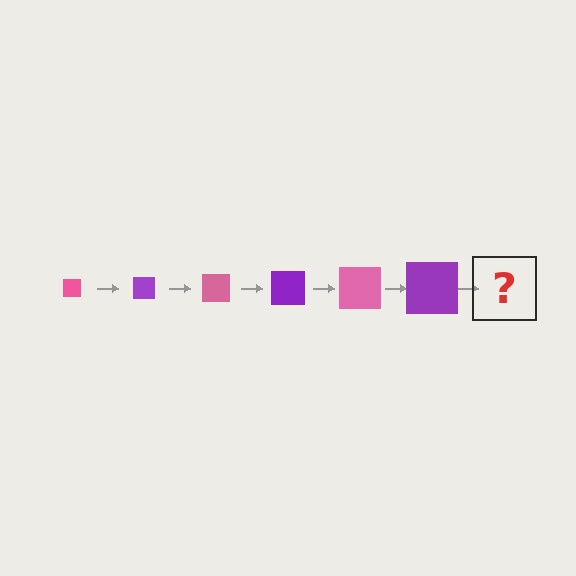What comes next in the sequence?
The next element should be a pink square, larger than the previous one.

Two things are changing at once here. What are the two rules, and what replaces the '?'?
The two rules are that the square grows larger each step and the color cycles through pink and purple. The '?' should be a pink square, larger than the previous one.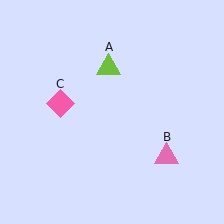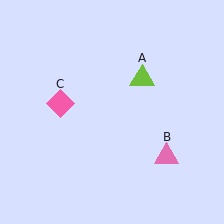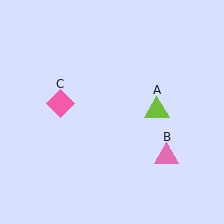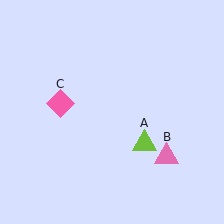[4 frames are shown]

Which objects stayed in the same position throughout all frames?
Pink triangle (object B) and pink diamond (object C) remained stationary.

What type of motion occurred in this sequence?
The lime triangle (object A) rotated clockwise around the center of the scene.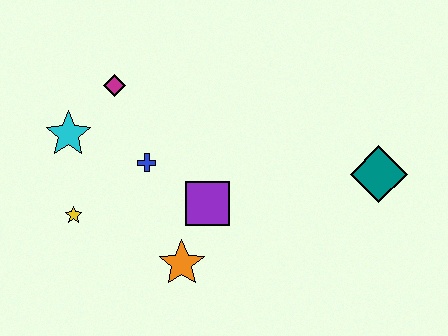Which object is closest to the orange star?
The purple square is closest to the orange star.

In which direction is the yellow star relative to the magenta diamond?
The yellow star is below the magenta diamond.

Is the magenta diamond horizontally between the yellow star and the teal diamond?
Yes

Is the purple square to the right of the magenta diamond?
Yes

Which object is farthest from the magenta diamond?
The teal diamond is farthest from the magenta diamond.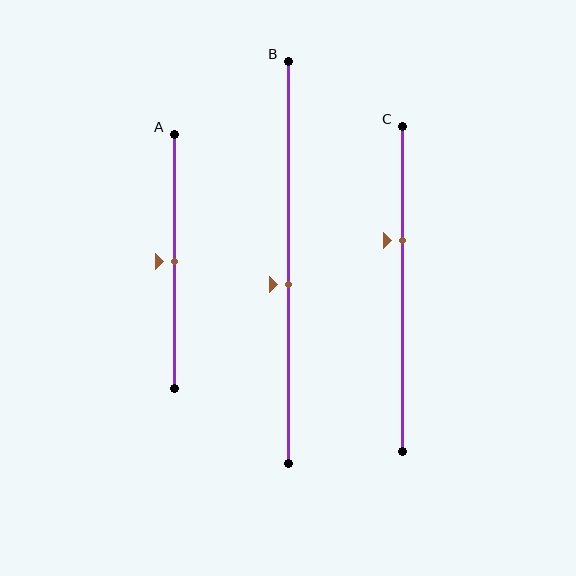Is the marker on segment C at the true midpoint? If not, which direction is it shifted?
No, the marker on segment C is shifted upward by about 15% of the segment length.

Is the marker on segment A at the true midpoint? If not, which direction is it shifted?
Yes, the marker on segment A is at the true midpoint.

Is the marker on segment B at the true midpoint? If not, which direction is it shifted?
No, the marker on segment B is shifted downward by about 5% of the segment length.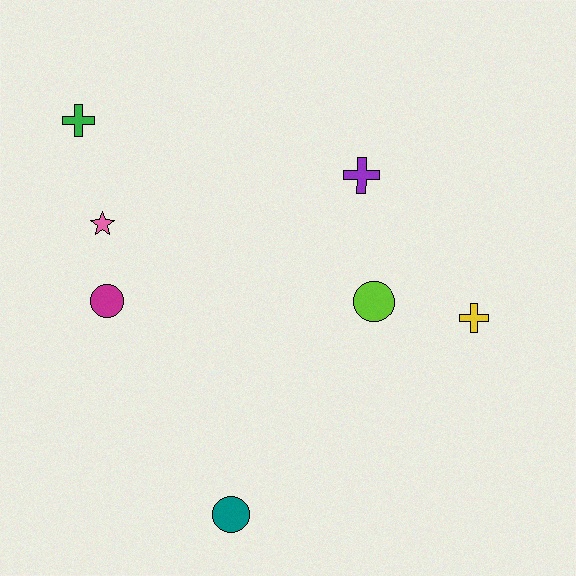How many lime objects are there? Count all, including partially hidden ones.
There is 1 lime object.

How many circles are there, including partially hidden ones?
There are 3 circles.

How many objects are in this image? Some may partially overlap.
There are 7 objects.